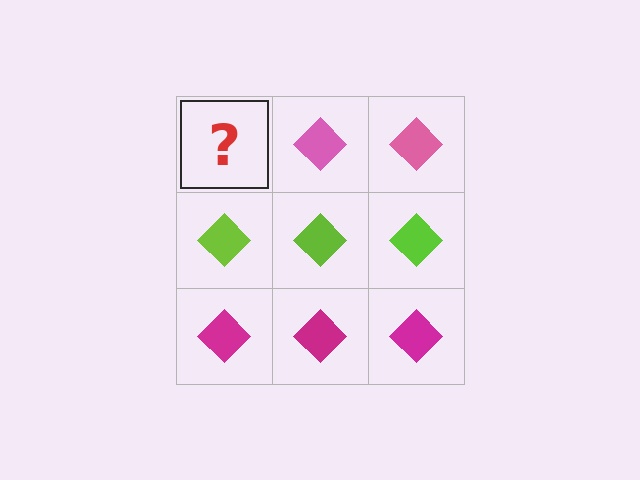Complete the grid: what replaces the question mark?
The question mark should be replaced with a pink diamond.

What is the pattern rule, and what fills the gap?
The rule is that each row has a consistent color. The gap should be filled with a pink diamond.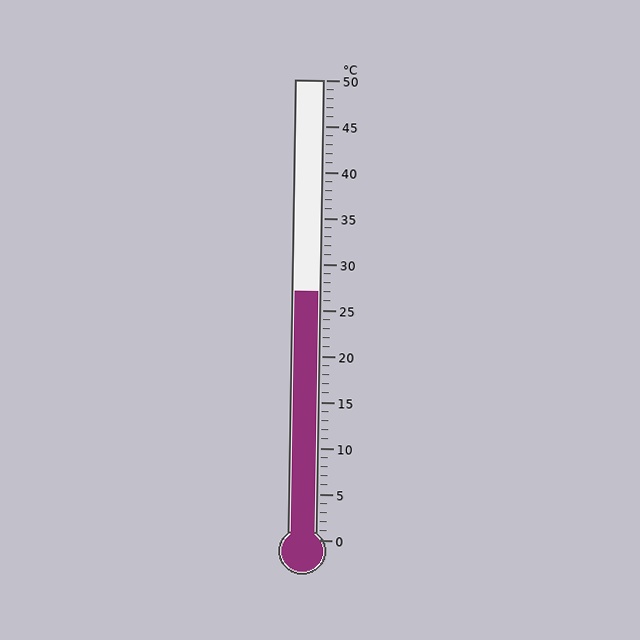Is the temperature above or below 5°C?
The temperature is above 5°C.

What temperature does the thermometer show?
The thermometer shows approximately 27°C.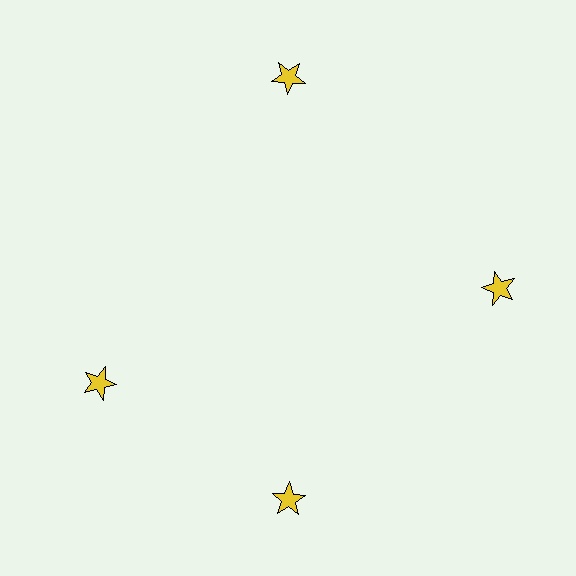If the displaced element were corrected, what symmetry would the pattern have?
It would have 4-fold rotational symmetry — the pattern would map onto itself every 90 degrees.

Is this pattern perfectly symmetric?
No. The 4 yellow stars are arranged in a ring, but one element near the 9 o'clock position is rotated out of alignment along the ring, breaking the 4-fold rotational symmetry.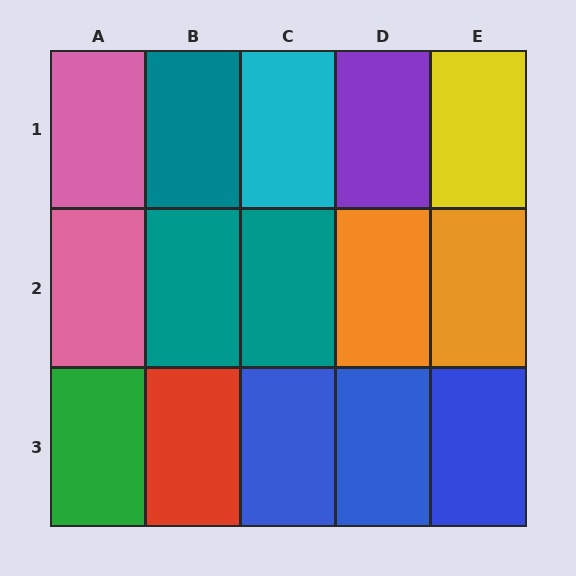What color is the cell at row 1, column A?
Pink.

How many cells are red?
1 cell is red.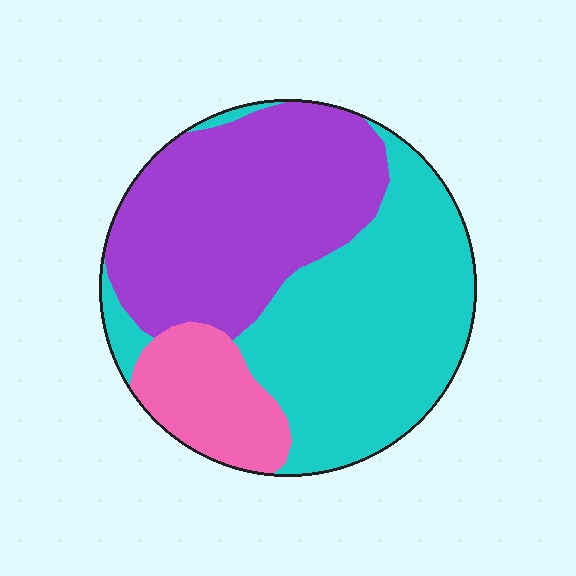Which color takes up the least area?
Pink, at roughly 15%.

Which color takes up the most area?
Cyan, at roughly 45%.